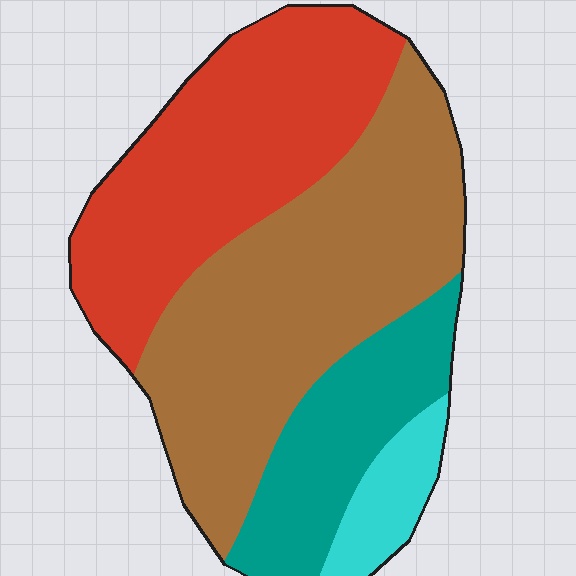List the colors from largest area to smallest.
From largest to smallest: brown, red, teal, cyan.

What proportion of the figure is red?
Red covers about 35% of the figure.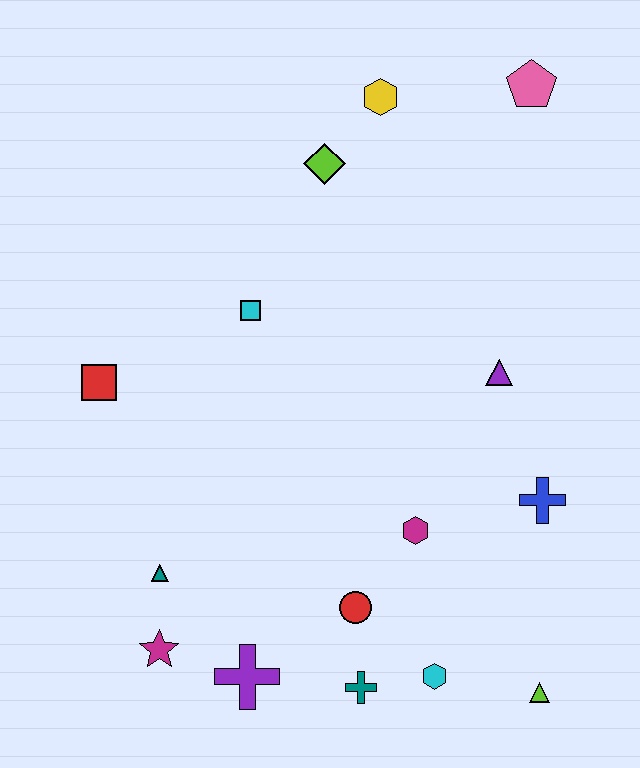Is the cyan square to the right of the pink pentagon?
No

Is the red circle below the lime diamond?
Yes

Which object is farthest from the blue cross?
The red square is farthest from the blue cross.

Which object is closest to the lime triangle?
The cyan hexagon is closest to the lime triangle.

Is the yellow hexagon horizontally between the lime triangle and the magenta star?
Yes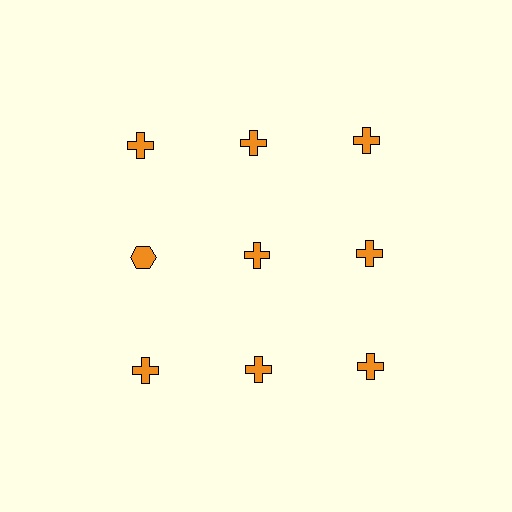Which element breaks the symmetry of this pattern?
The orange hexagon in the second row, leftmost column breaks the symmetry. All other shapes are orange crosses.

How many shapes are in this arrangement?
There are 9 shapes arranged in a grid pattern.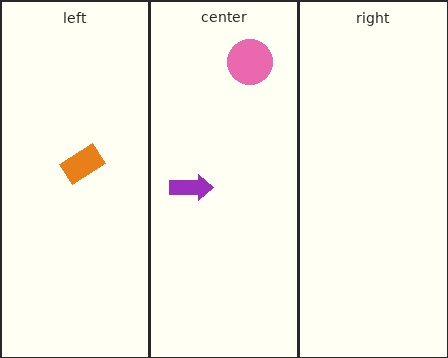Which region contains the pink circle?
The center region.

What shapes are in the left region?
The orange rectangle.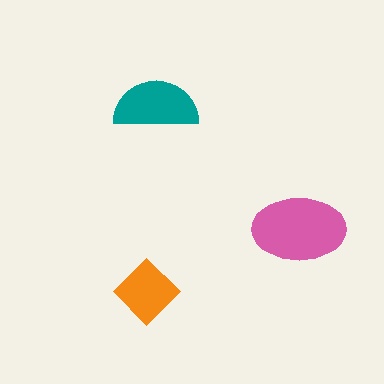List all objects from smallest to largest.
The orange diamond, the teal semicircle, the pink ellipse.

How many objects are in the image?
There are 3 objects in the image.